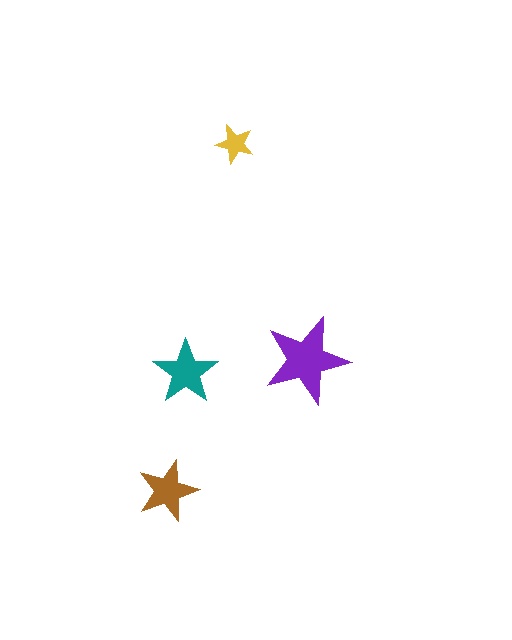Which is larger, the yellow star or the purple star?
The purple one.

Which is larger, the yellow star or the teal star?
The teal one.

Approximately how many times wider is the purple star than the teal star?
About 1.5 times wider.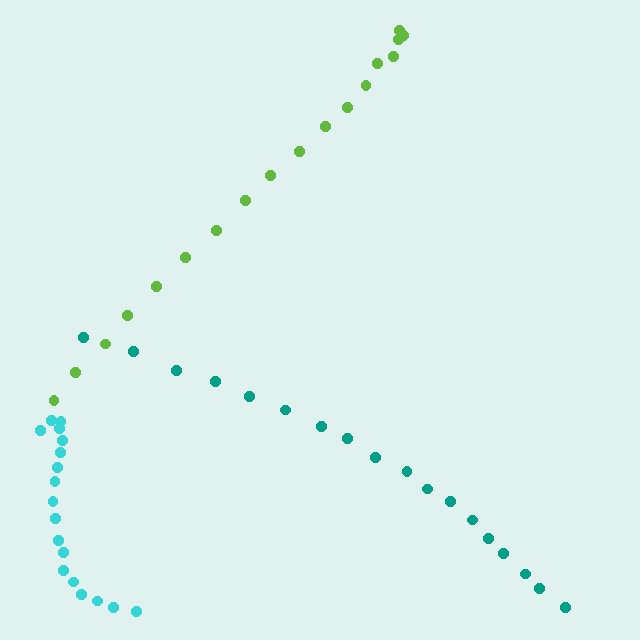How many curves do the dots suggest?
There are 3 distinct paths.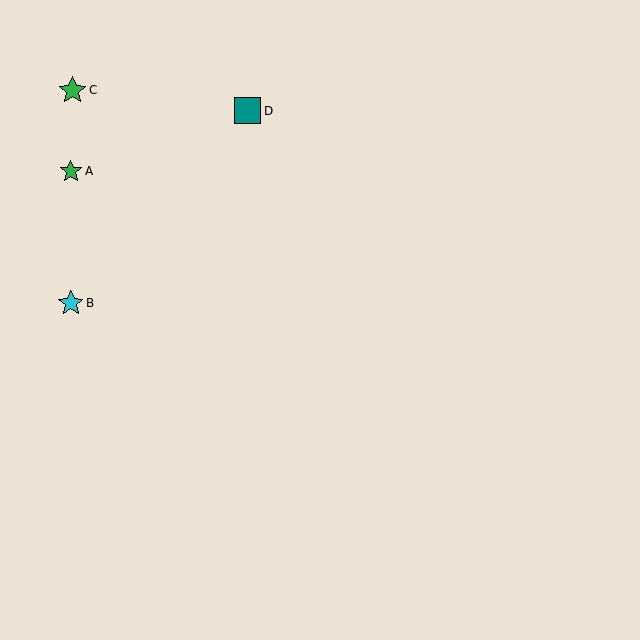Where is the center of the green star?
The center of the green star is at (71, 171).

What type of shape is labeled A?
Shape A is a green star.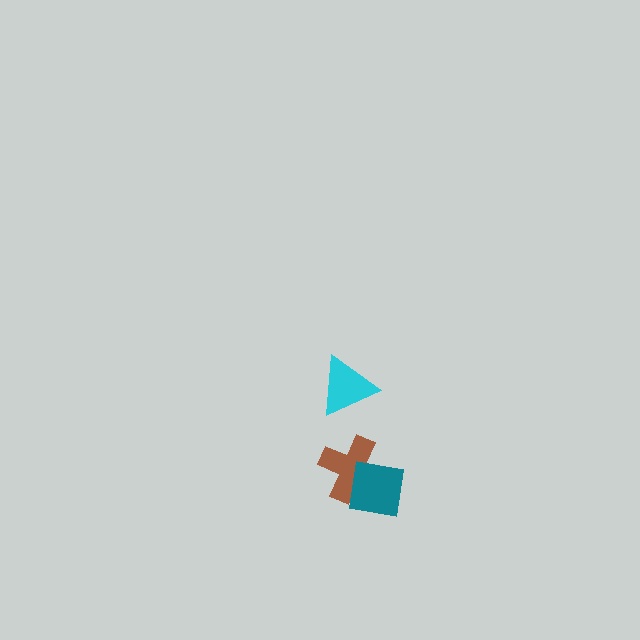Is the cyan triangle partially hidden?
No, no other shape covers it.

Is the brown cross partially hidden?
Yes, it is partially covered by another shape.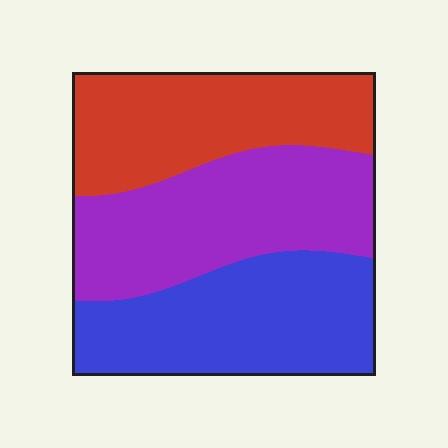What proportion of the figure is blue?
Blue takes up between a third and a half of the figure.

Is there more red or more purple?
Purple.